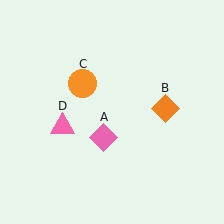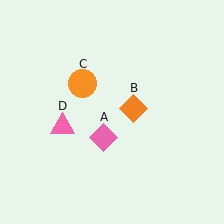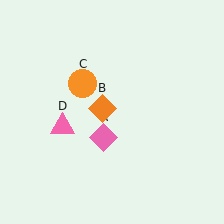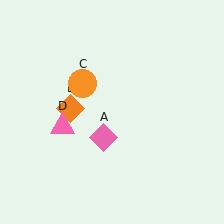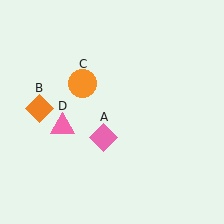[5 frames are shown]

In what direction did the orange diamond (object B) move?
The orange diamond (object B) moved left.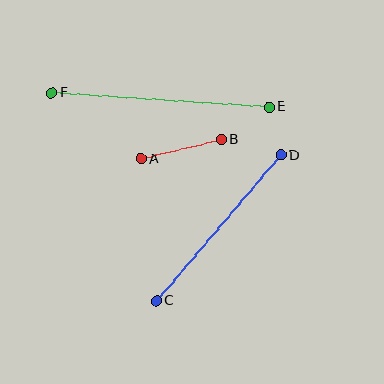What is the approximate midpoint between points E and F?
The midpoint is at approximately (160, 100) pixels.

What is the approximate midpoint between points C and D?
The midpoint is at approximately (219, 228) pixels.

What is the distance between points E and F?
The distance is approximately 218 pixels.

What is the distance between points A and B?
The distance is approximately 83 pixels.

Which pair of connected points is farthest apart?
Points E and F are farthest apart.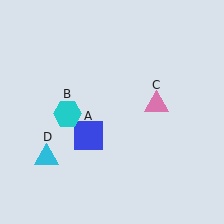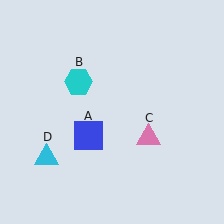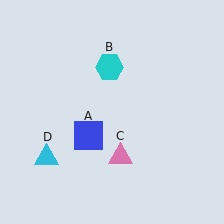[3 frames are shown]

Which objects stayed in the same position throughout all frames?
Blue square (object A) and cyan triangle (object D) remained stationary.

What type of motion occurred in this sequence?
The cyan hexagon (object B), pink triangle (object C) rotated clockwise around the center of the scene.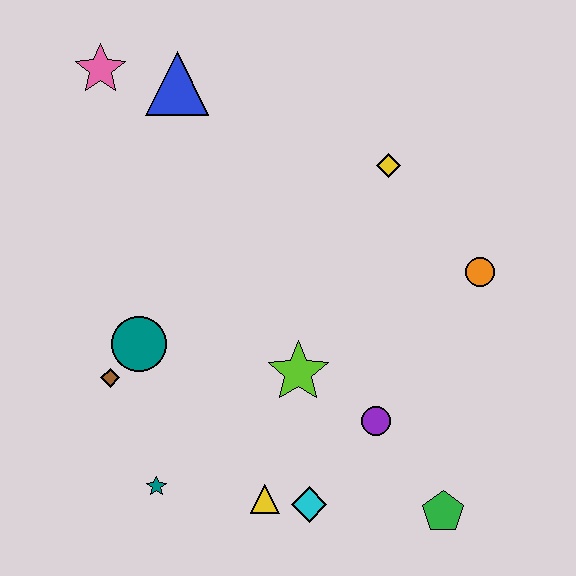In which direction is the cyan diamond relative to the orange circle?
The cyan diamond is below the orange circle.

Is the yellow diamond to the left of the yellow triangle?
No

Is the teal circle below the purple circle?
No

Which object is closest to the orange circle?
The yellow diamond is closest to the orange circle.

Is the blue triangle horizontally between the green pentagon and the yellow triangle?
No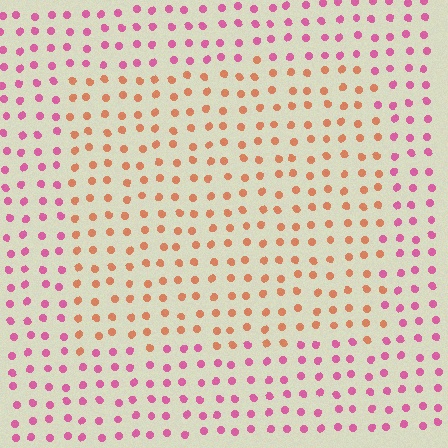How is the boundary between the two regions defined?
The boundary is defined purely by a slight shift in hue (about 50 degrees). Spacing, size, and orientation are identical on both sides.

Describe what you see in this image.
The image is filled with small pink elements in a uniform arrangement. A rectangle-shaped region is visible where the elements are tinted to a slightly different hue, forming a subtle color boundary.